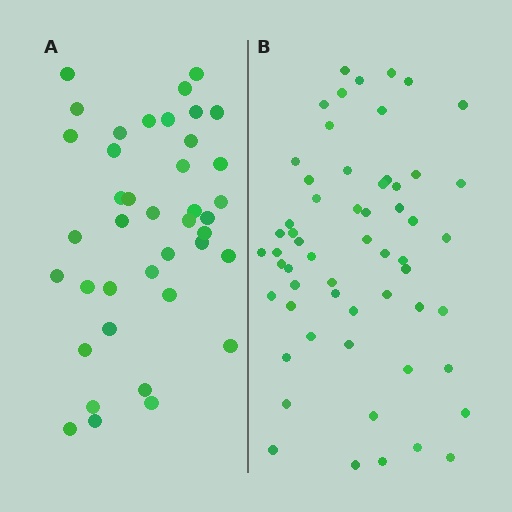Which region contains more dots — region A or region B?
Region B (the right region) has more dots.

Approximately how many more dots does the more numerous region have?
Region B has approximately 20 more dots than region A.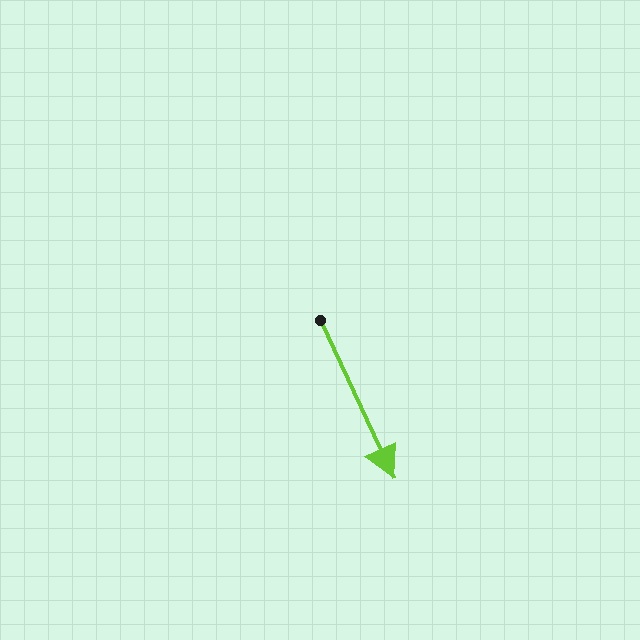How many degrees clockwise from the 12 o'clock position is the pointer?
Approximately 155 degrees.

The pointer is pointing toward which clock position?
Roughly 5 o'clock.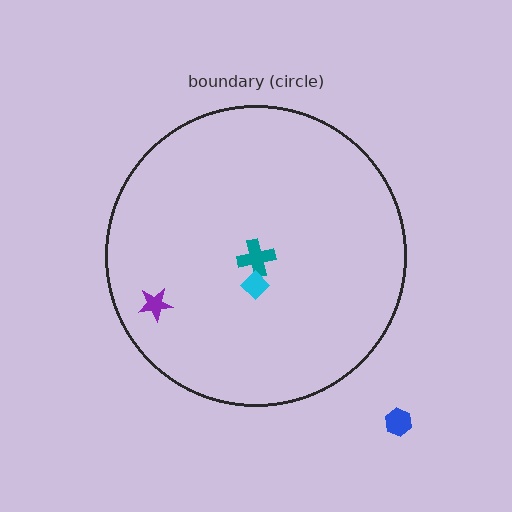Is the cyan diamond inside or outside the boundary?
Inside.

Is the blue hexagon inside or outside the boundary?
Outside.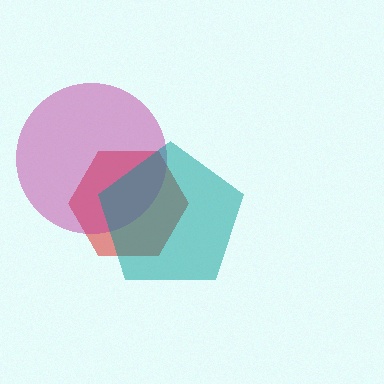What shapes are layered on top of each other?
The layered shapes are: a red hexagon, a magenta circle, a teal pentagon.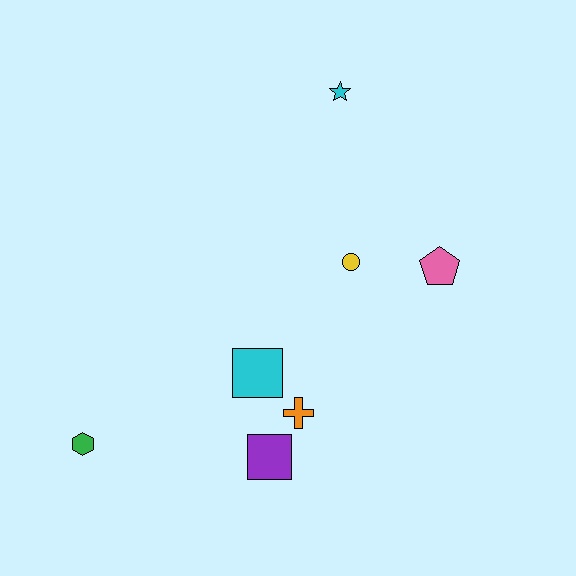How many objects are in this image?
There are 7 objects.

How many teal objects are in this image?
There are no teal objects.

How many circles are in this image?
There is 1 circle.